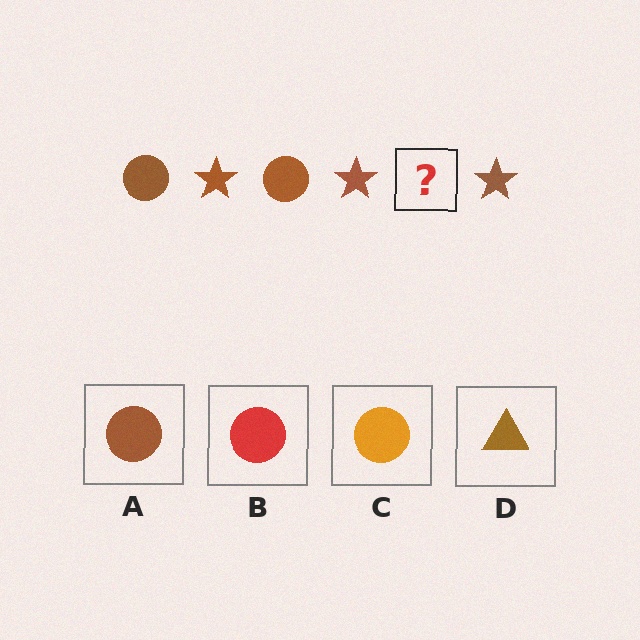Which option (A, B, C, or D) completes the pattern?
A.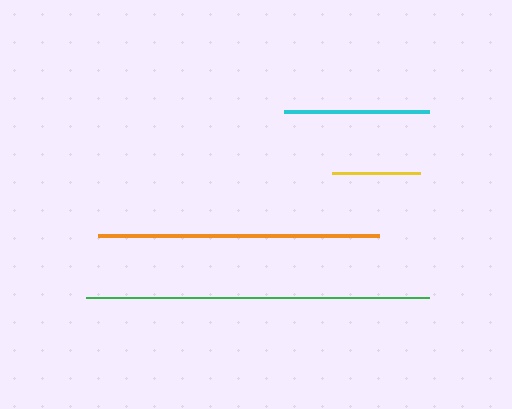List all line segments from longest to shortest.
From longest to shortest: green, orange, cyan, yellow.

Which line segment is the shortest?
The yellow line is the shortest at approximately 88 pixels.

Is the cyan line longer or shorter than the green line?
The green line is longer than the cyan line.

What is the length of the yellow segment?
The yellow segment is approximately 88 pixels long.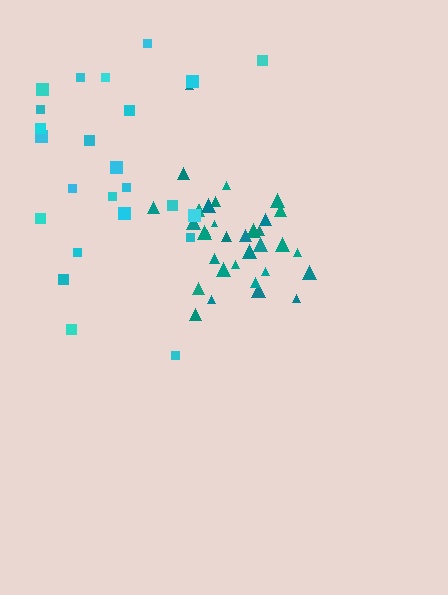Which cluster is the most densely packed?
Teal.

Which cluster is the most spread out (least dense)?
Cyan.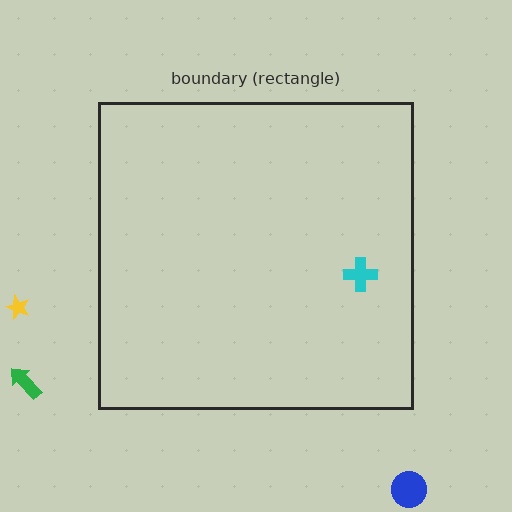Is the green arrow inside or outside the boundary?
Outside.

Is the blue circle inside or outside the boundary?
Outside.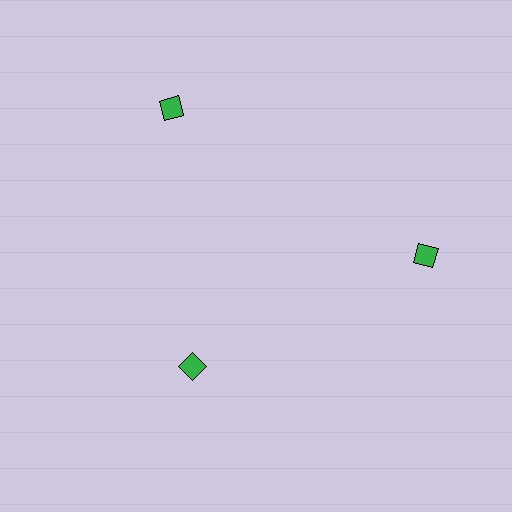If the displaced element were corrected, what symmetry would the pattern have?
It would have 3-fold rotational symmetry — the pattern would map onto itself every 120 degrees.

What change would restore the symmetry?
The symmetry would be restored by moving it outward, back onto the ring so that all 3 diamonds sit at equal angles and equal distance from the center.